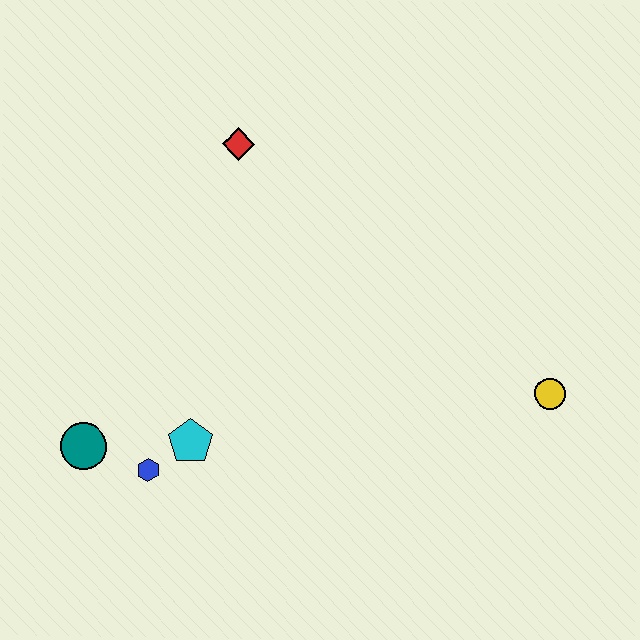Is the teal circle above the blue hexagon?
Yes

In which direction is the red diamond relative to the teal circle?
The red diamond is above the teal circle.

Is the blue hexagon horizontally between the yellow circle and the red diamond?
No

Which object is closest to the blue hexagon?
The cyan pentagon is closest to the blue hexagon.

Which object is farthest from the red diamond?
The yellow circle is farthest from the red diamond.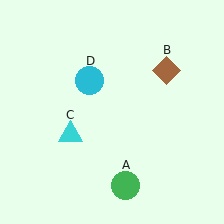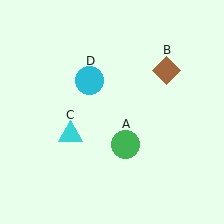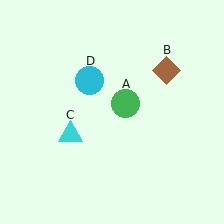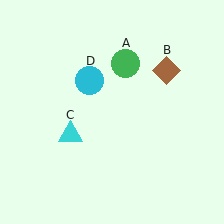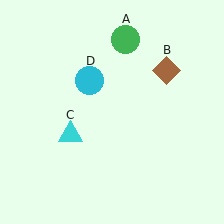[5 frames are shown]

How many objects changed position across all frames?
1 object changed position: green circle (object A).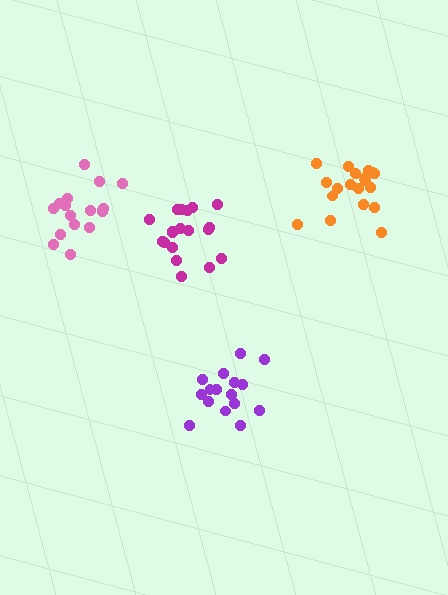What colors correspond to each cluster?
The clusters are colored: magenta, purple, orange, pink.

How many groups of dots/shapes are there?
There are 4 groups.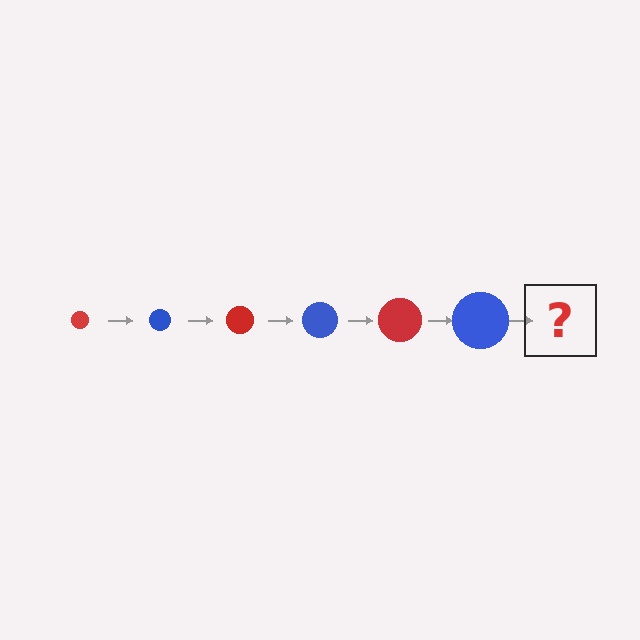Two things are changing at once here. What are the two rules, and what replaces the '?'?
The two rules are that the circle grows larger each step and the color cycles through red and blue. The '?' should be a red circle, larger than the previous one.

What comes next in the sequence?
The next element should be a red circle, larger than the previous one.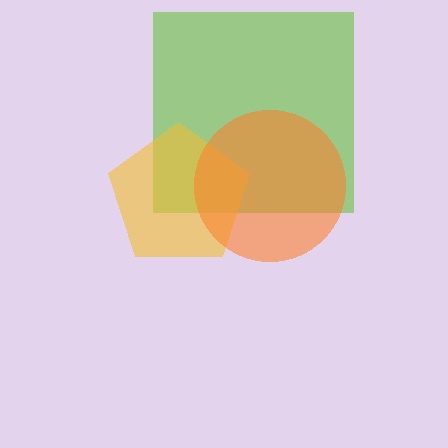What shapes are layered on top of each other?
The layered shapes are: a lime square, a yellow pentagon, an orange circle.